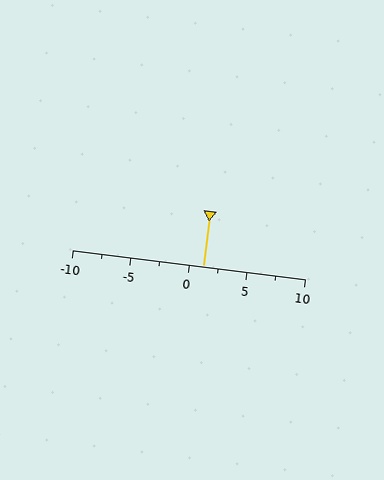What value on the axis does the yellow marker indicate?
The marker indicates approximately 1.2.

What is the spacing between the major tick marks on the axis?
The major ticks are spaced 5 apart.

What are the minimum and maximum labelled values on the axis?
The axis runs from -10 to 10.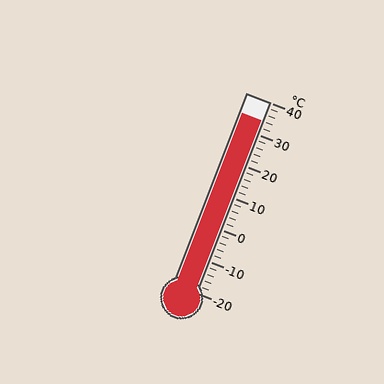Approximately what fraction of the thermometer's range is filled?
The thermometer is filled to approximately 90% of its range.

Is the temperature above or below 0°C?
The temperature is above 0°C.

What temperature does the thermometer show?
The thermometer shows approximately 34°C.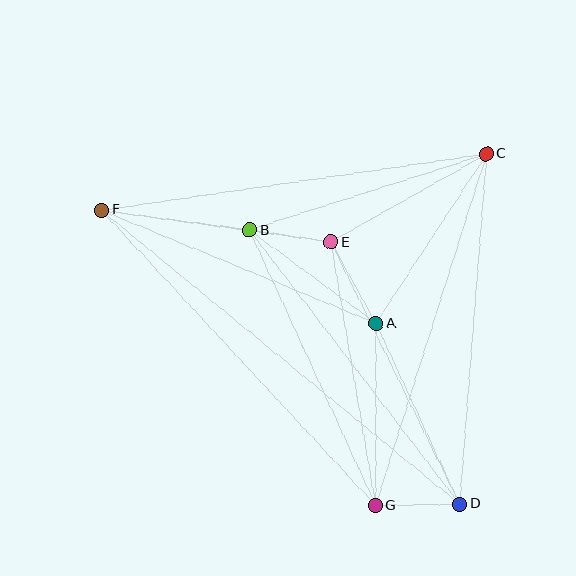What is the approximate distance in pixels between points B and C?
The distance between B and C is approximately 249 pixels.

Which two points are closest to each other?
Points B and E are closest to each other.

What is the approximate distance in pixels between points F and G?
The distance between F and G is approximately 403 pixels.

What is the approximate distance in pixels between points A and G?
The distance between A and G is approximately 182 pixels.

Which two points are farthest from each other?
Points D and F are farthest from each other.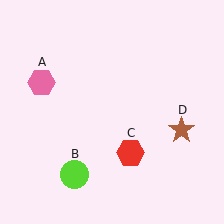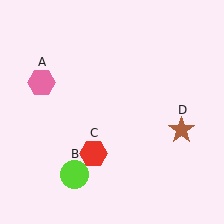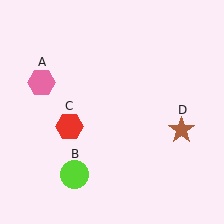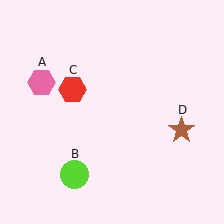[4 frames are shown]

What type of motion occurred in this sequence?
The red hexagon (object C) rotated clockwise around the center of the scene.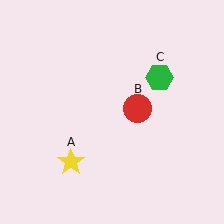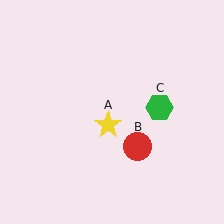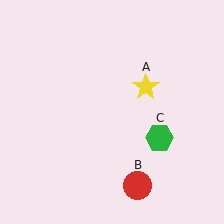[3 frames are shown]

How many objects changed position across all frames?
3 objects changed position: yellow star (object A), red circle (object B), green hexagon (object C).